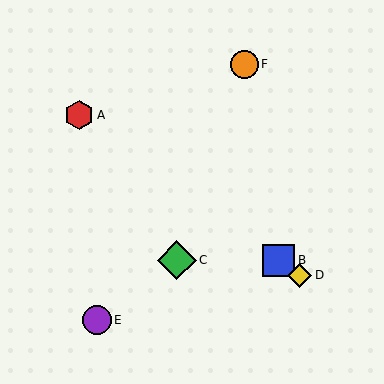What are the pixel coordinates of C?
Object C is at (177, 260).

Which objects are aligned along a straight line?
Objects A, B, D are aligned along a straight line.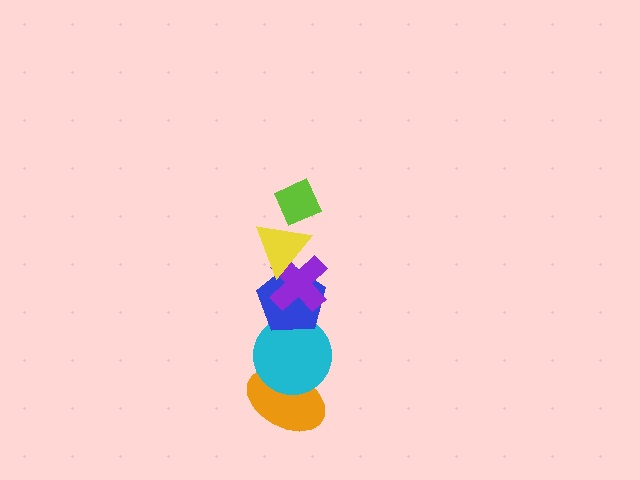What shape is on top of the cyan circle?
The blue pentagon is on top of the cyan circle.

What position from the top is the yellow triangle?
The yellow triangle is 2nd from the top.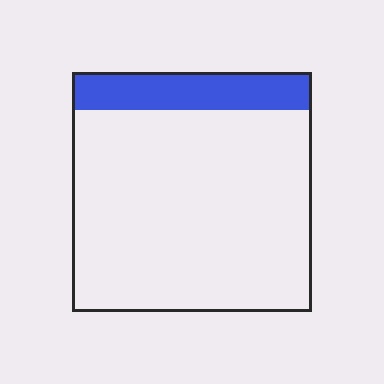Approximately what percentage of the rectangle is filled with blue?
Approximately 15%.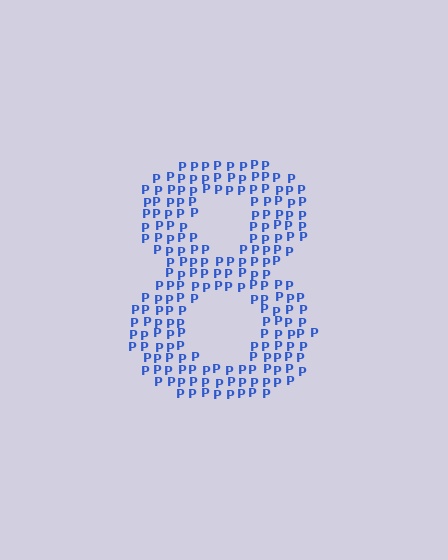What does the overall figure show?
The overall figure shows the digit 8.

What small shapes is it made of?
It is made of small letter P's.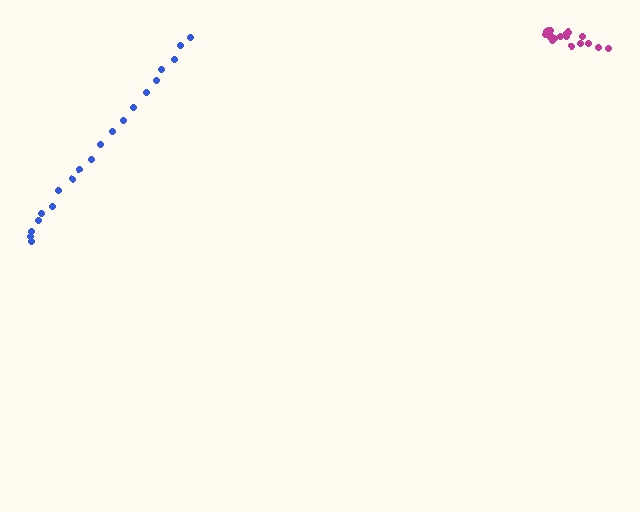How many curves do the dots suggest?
There are 2 distinct paths.